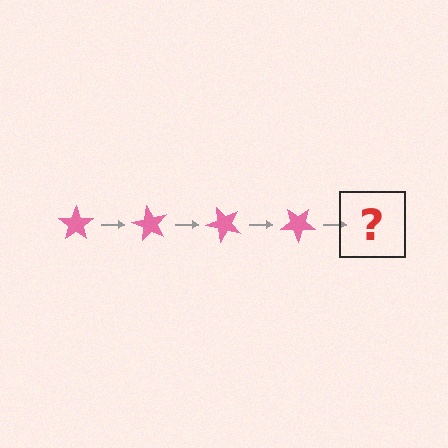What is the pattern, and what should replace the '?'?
The pattern is that the star rotates 60 degrees each step. The '?' should be a pink star rotated 240 degrees.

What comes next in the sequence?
The next element should be a pink star rotated 240 degrees.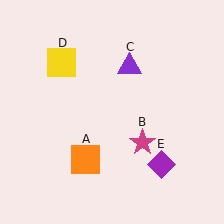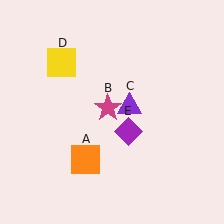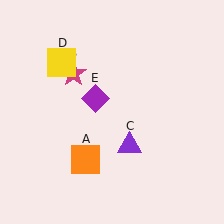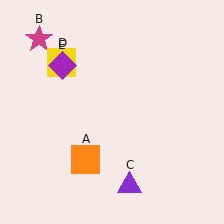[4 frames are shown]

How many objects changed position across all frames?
3 objects changed position: magenta star (object B), purple triangle (object C), purple diamond (object E).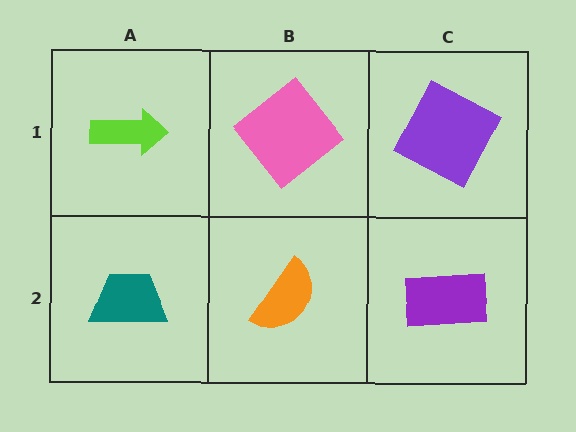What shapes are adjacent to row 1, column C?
A purple rectangle (row 2, column C), a pink diamond (row 1, column B).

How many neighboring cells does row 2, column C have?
2.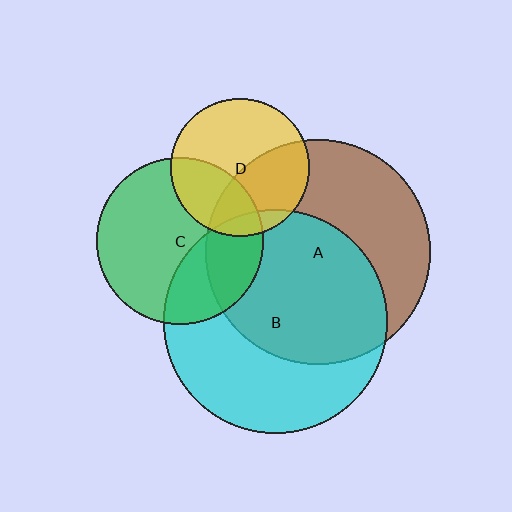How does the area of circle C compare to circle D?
Approximately 1.5 times.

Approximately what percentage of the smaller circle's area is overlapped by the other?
Approximately 25%.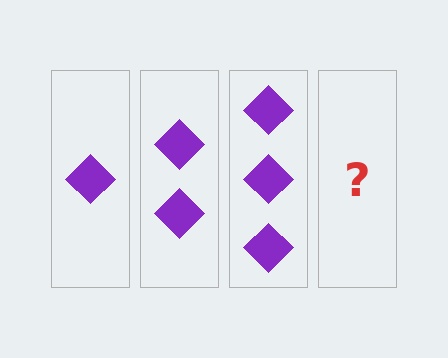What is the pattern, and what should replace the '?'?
The pattern is that each step adds one more diamond. The '?' should be 4 diamonds.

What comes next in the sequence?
The next element should be 4 diamonds.